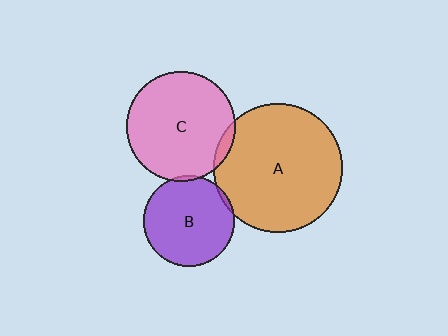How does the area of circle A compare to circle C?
Approximately 1.4 times.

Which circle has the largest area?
Circle A (orange).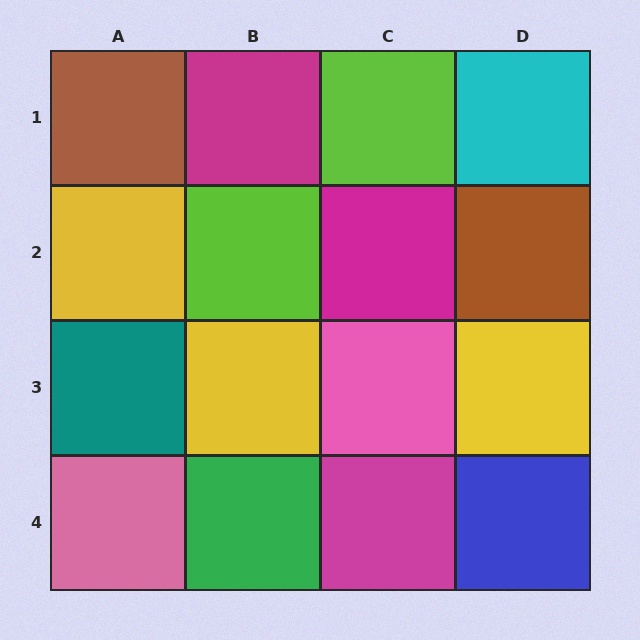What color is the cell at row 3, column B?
Yellow.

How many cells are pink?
2 cells are pink.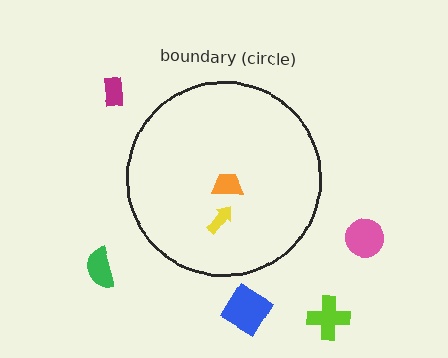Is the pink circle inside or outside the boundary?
Outside.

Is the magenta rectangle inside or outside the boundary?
Outside.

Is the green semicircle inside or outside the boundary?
Outside.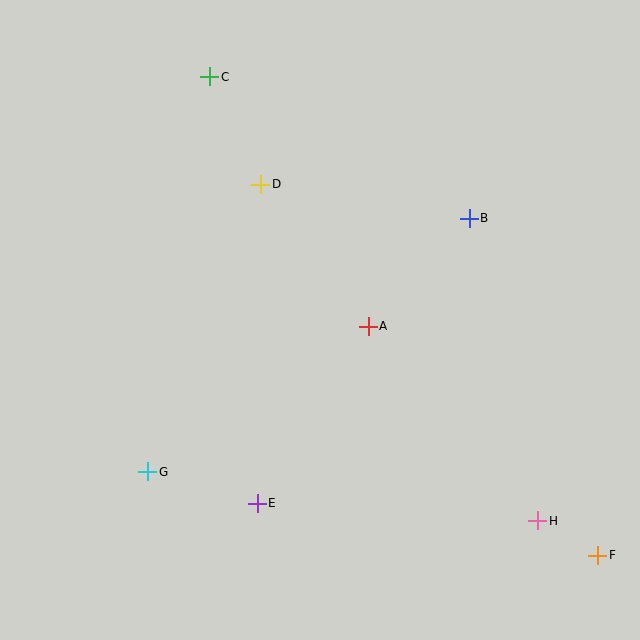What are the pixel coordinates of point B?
Point B is at (469, 218).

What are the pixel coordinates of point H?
Point H is at (538, 521).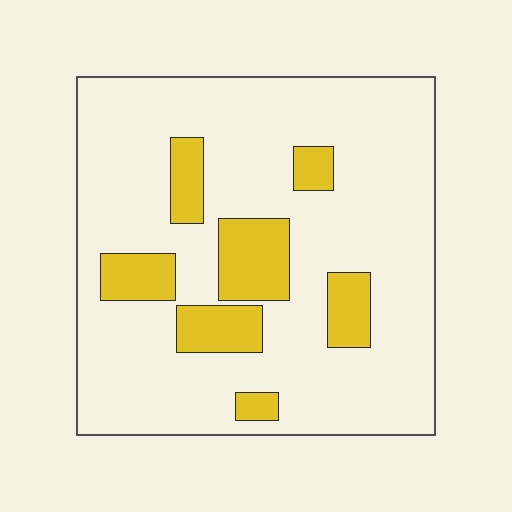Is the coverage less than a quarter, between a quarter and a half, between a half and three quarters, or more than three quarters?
Less than a quarter.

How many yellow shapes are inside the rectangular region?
7.